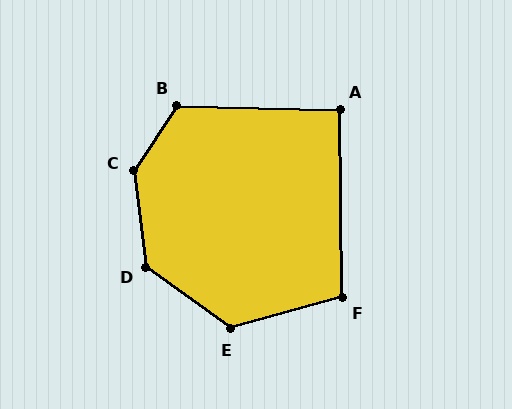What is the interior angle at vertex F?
Approximately 105 degrees (obtuse).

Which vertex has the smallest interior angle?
A, at approximately 92 degrees.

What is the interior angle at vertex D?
Approximately 133 degrees (obtuse).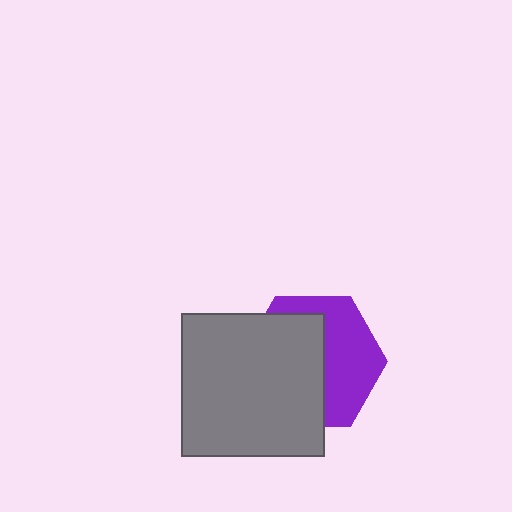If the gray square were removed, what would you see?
You would see the complete purple hexagon.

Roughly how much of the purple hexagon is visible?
About half of it is visible (roughly 45%).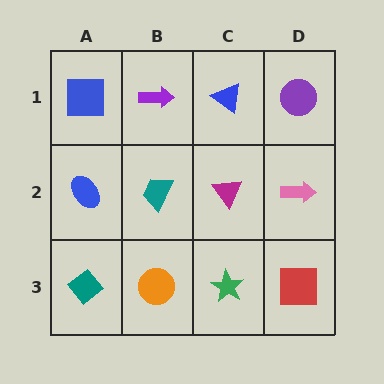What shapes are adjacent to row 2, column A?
A blue square (row 1, column A), a teal diamond (row 3, column A), a teal trapezoid (row 2, column B).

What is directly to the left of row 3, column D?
A green star.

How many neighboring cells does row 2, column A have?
3.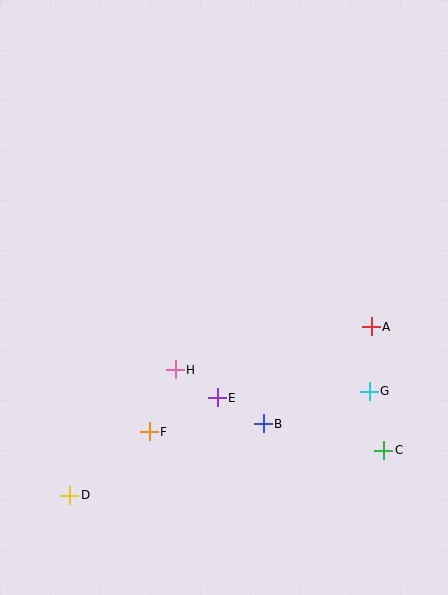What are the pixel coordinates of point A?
Point A is at (371, 327).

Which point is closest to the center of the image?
Point H at (175, 370) is closest to the center.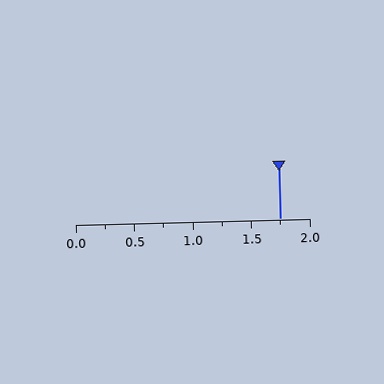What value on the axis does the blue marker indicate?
The marker indicates approximately 1.75.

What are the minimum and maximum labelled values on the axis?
The axis runs from 0.0 to 2.0.